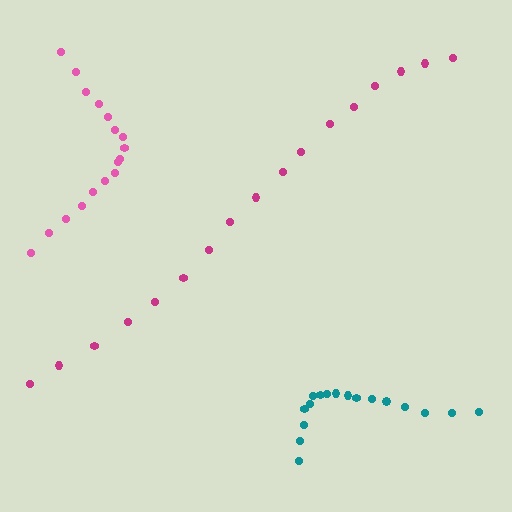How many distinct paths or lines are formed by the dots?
There are 3 distinct paths.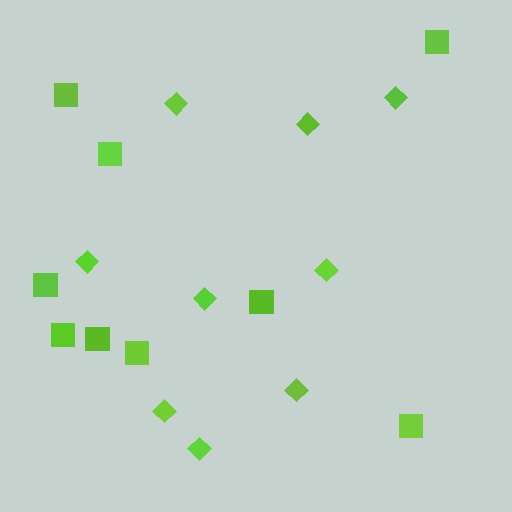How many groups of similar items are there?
There are 2 groups: one group of diamonds (9) and one group of squares (9).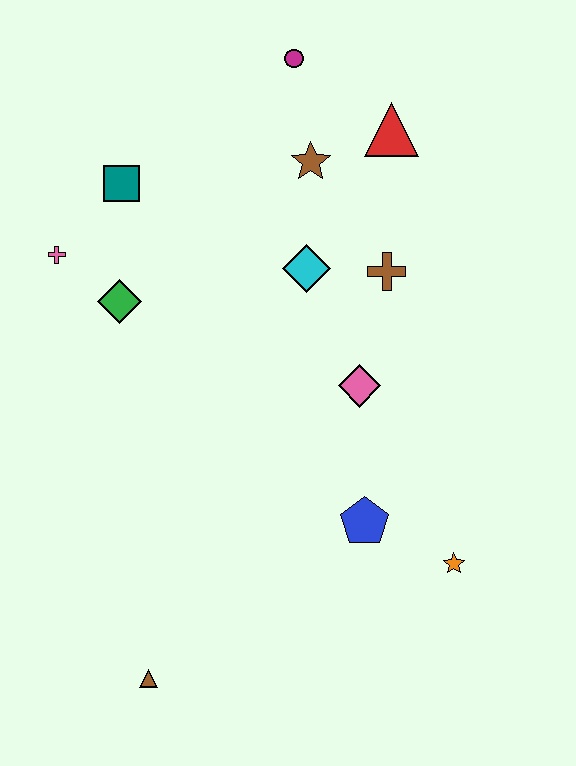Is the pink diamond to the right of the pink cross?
Yes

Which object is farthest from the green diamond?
The orange star is farthest from the green diamond.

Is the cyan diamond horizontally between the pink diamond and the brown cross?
No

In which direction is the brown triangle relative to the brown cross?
The brown triangle is below the brown cross.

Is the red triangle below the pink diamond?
No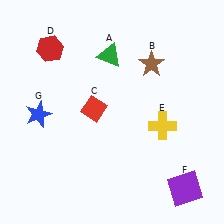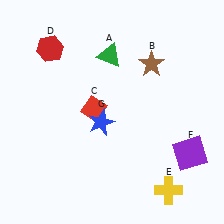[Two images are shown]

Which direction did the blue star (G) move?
The blue star (G) moved right.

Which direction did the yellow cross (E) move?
The yellow cross (E) moved down.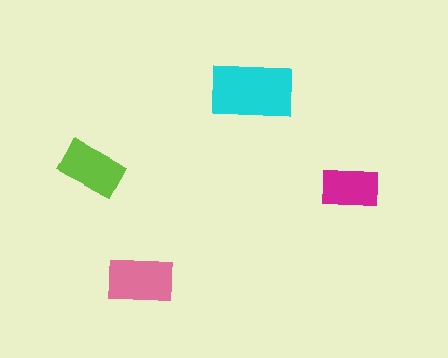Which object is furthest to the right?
The magenta rectangle is rightmost.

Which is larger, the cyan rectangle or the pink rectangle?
The cyan one.